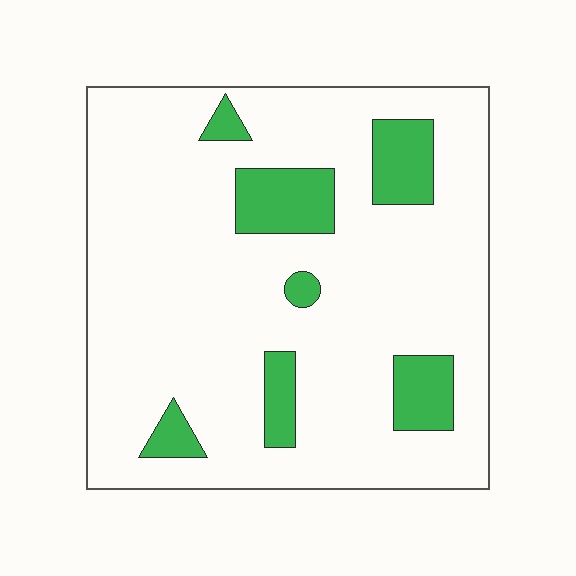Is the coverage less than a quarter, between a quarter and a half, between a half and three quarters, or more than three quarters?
Less than a quarter.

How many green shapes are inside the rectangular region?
7.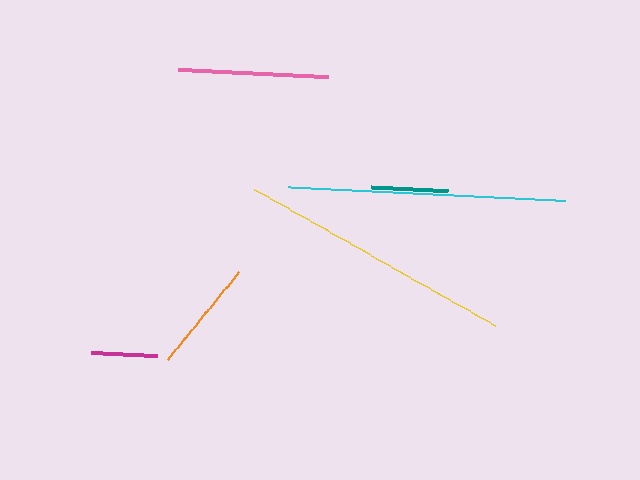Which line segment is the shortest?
The magenta line is the shortest at approximately 67 pixels.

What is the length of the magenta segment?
The magenta segment is approximately 67 pixels long.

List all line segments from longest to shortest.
From longest to shortest: cyan, yellow, pink, orange, teal, magenta.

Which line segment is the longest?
The cyan line is the longest at approximately 278 pixels.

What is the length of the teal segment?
The teal segment is approximately 77 pixels long.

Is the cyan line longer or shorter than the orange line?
The cyan line is longer than the orange line.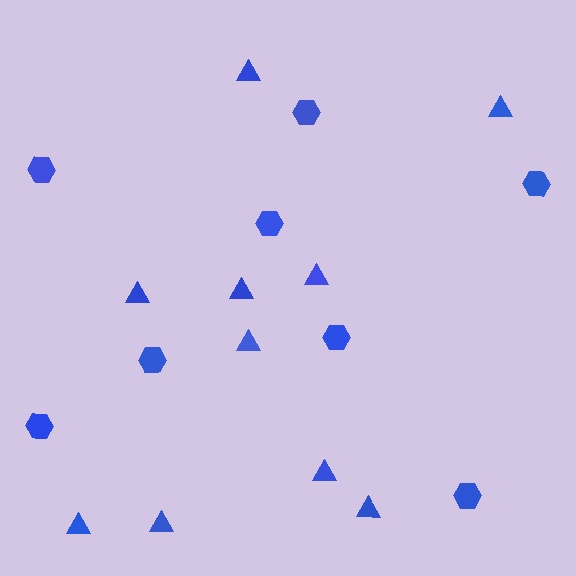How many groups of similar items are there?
There are 2 groups: one group of triangles (10) and one group of hexagons (8).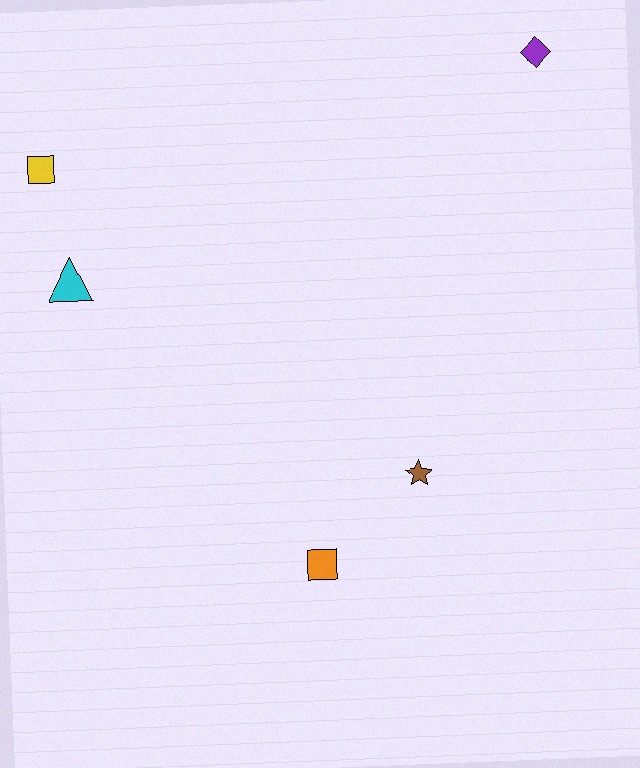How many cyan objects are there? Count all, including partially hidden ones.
There is 1 cyan object.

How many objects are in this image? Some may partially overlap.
There are 5 objects.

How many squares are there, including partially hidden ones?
There are 2 squares.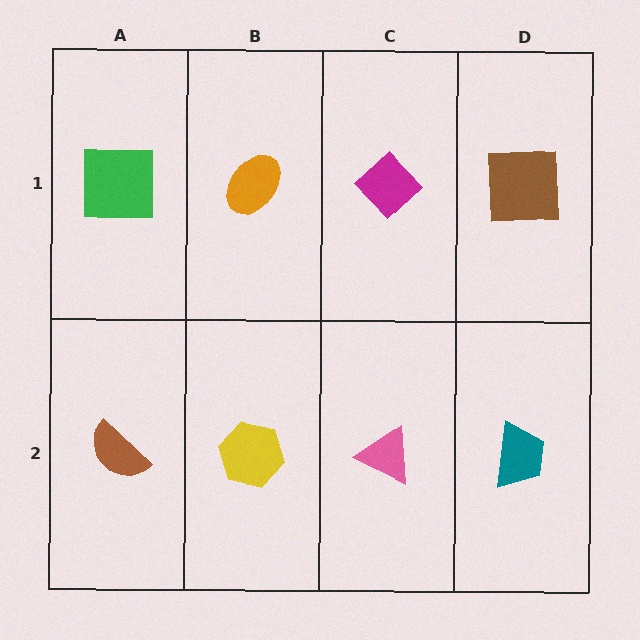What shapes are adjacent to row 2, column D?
A brown square (row 1, column D), a pink triangle (row 2, column C).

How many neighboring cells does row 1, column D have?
2.